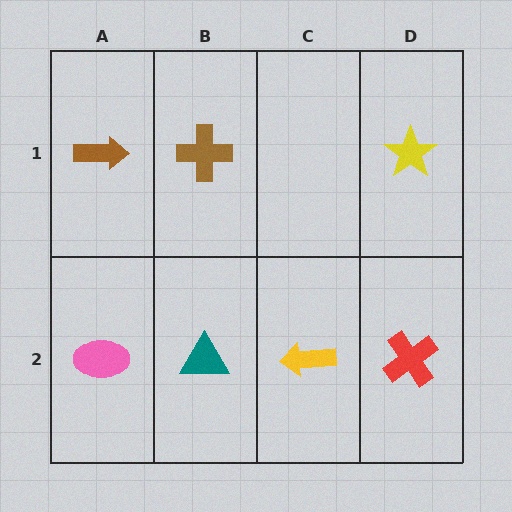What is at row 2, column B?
A teal triangle.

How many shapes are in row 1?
3 shapes.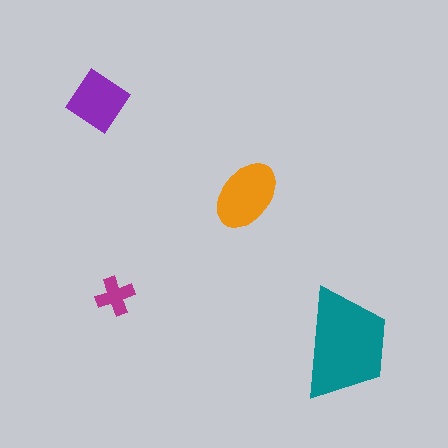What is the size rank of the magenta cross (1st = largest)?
4th.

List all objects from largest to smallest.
The teal trapezoid, the orange ellipse, the purple diamond, the magenta cross.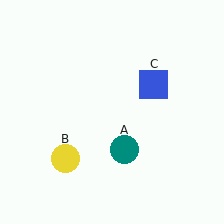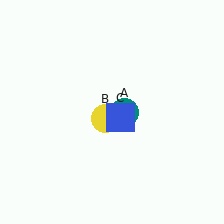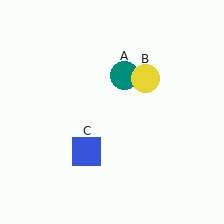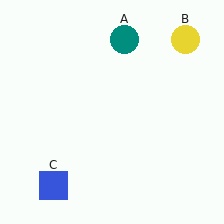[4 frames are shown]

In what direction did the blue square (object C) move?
The blue square (object C) moved down and to the left.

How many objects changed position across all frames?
3 objects changed position: teal circle (object A), yellow circle (object B), blue square (object C).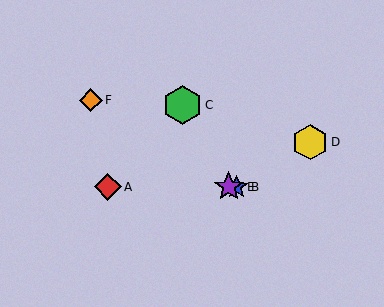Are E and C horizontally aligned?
No, E is at y≈187 and C is at y≈105.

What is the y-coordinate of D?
Object D is at y≈142.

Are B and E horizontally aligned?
Yes, both are at y≈187.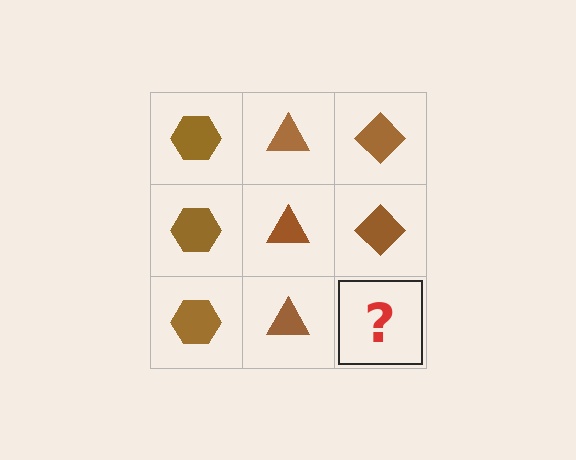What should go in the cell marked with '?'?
The missing cell should contain a brown diamond.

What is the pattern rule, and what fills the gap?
The rule is that each column has a consistent shape. The gap should be filled with a brown diamond.